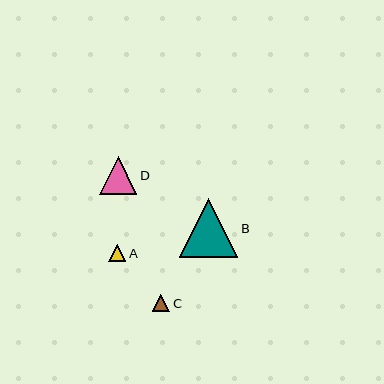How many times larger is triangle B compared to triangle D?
Triangle B is approximately 1.6 times the size of triangle D.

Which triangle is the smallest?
Triangle A is the smallest with a size of approximately 17 pixels.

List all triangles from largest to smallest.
From largest to smallest: B, D, C, A.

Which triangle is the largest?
Triangle B is the largest with a size of approximately 59 pixels.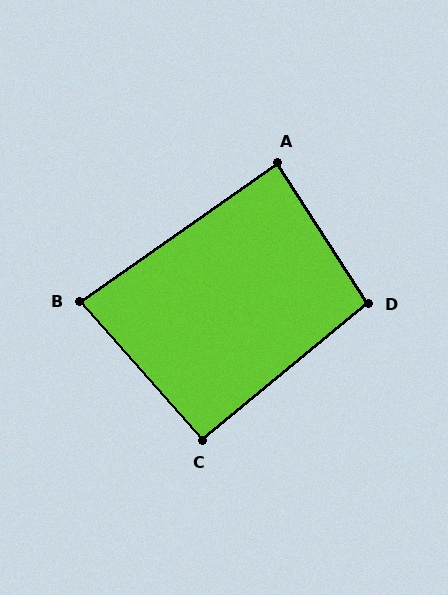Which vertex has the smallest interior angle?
B, at approximately 83 degrees.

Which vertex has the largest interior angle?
D, at approximately 97 degrees.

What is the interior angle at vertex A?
Approximately 88 degrees (approximately right).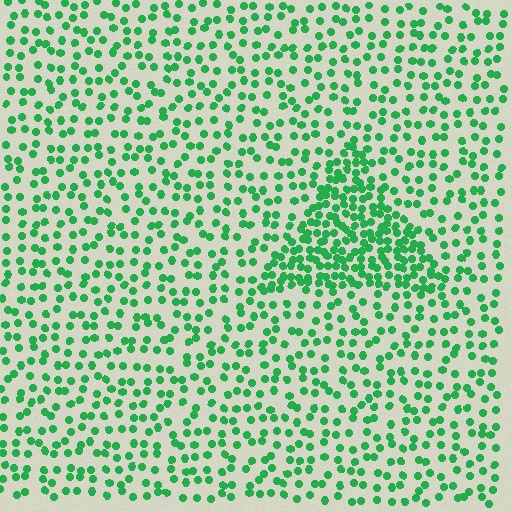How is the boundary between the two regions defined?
The boundary is defined by a change in element density (approximately 2.2x ratio). All elements are the same color, size, and shape.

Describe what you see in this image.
The image contains small green elements arranged at two different densities. A triangle-shaped region is visible where the elements are more densely packed than the surrounding area.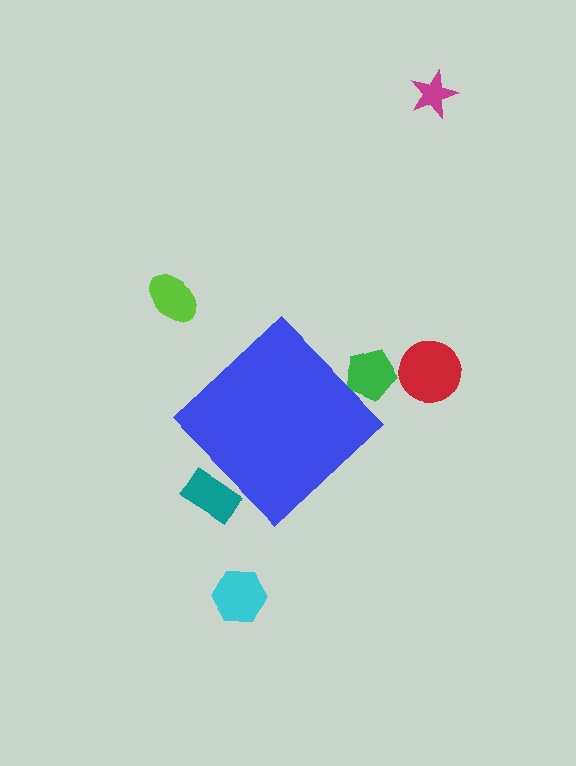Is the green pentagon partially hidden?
Yes, the green pentagon is partially hidden behind the blue diamond.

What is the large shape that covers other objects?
A blue diamond.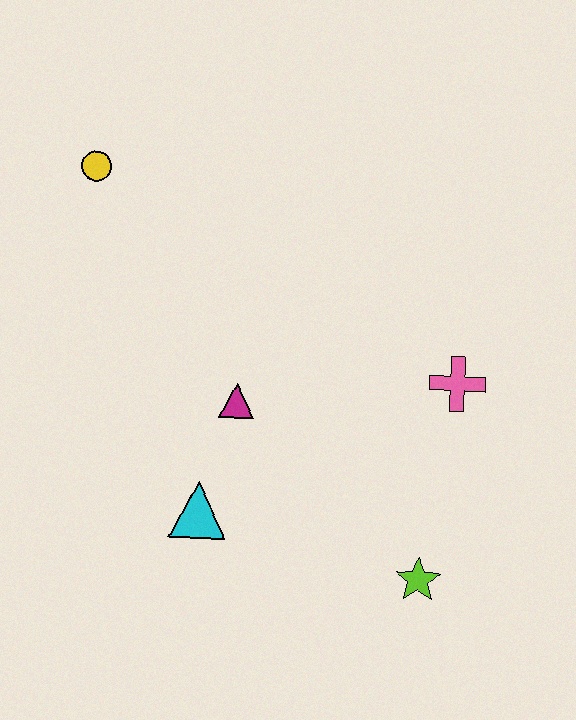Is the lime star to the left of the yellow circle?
No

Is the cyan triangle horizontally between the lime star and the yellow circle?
Yes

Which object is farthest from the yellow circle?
The lime star is farthest from the yellow circle.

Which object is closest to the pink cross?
The lime star is closest to the pink cross.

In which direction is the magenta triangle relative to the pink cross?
The magenta triangle is to the left of the pink cross.